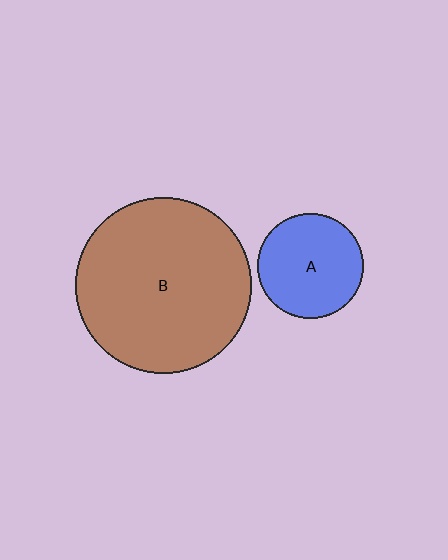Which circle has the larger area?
Circle B (brown).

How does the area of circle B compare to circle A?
Approximately 2.8 times.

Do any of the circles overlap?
No, none of the circles overlap.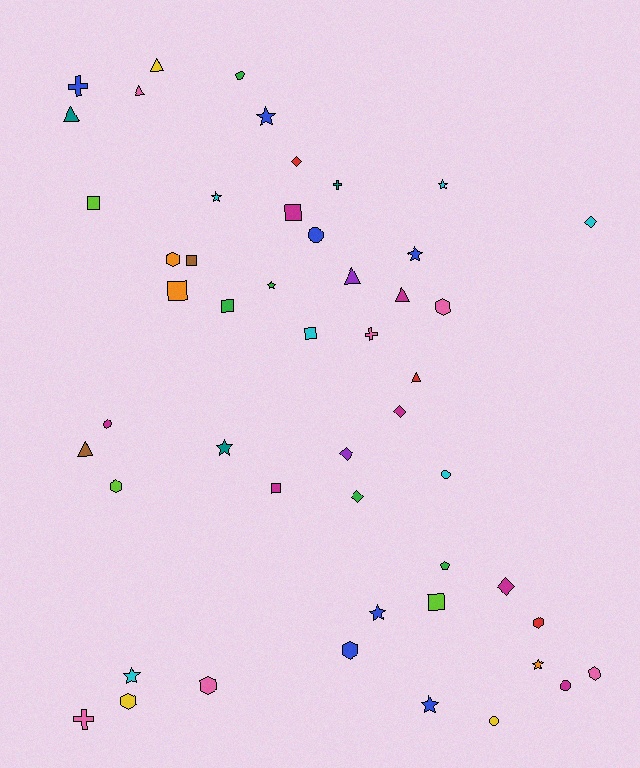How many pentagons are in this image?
There are 2 pentagons.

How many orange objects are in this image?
There are 3 orange objects.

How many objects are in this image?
There are 50 objects.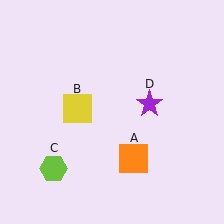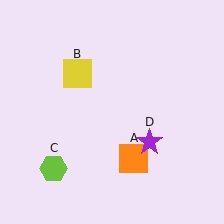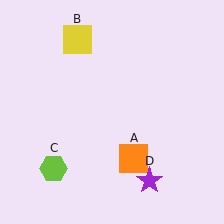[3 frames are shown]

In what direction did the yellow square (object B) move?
The yellow square (object B) moved up.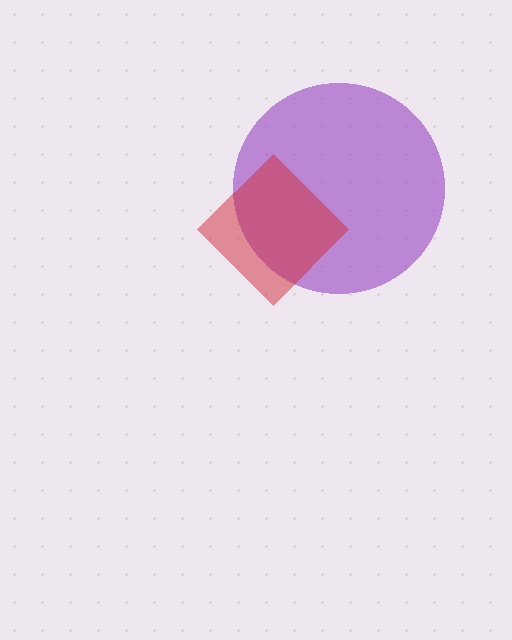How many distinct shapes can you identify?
There are 2 distinct shapes: a purple circle, a red diamond.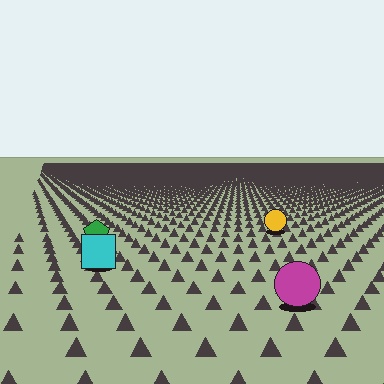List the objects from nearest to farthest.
From nearest to farthest: the magenta circle, the cyan square, the green pentagon, the yellow circle.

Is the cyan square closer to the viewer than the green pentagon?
Yes. The cyan square is closer — you can tell from the texture gradient: the ground texture is coarser near it.